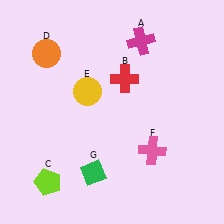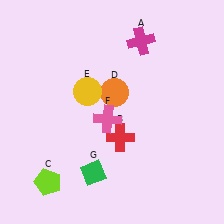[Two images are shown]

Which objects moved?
The objects that moved are: the red cross (B), the orange circle (D), the pink cross (F).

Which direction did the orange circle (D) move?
The orange circle (D) moved right.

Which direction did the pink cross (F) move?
The pink cross (F) moved left.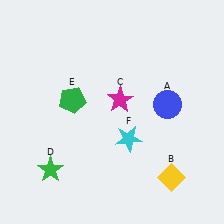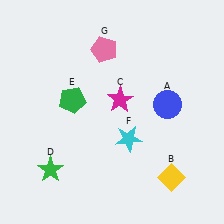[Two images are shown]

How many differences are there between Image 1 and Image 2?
There is 1 difference between the two images.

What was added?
A pink pentagon (G) was added in Image 2.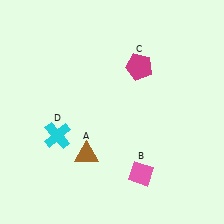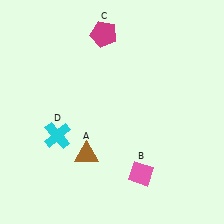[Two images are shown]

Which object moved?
The magenta pentagon (C) moved left.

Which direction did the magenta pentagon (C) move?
The magenta pentagon (C) moved left.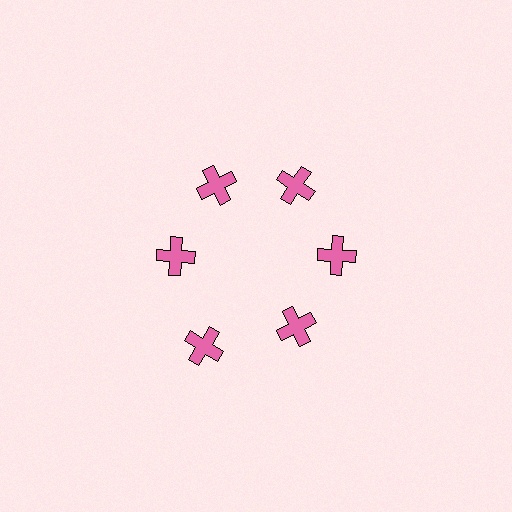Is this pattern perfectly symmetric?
No. The 6 pink crosses are arranged in a ring, but one element near the 7 o'clock position is pushed outward from the center, breaking the 6-fold rotational symmetry.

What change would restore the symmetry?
The symmetry would be restored by moving it inward, back onto the ring so that all 6 crosses sit at equal angles and equal distance from the center.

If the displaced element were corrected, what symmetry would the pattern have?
It would have 6-fold rotational symmetry — the pattern would map onto itself every 60 degrees.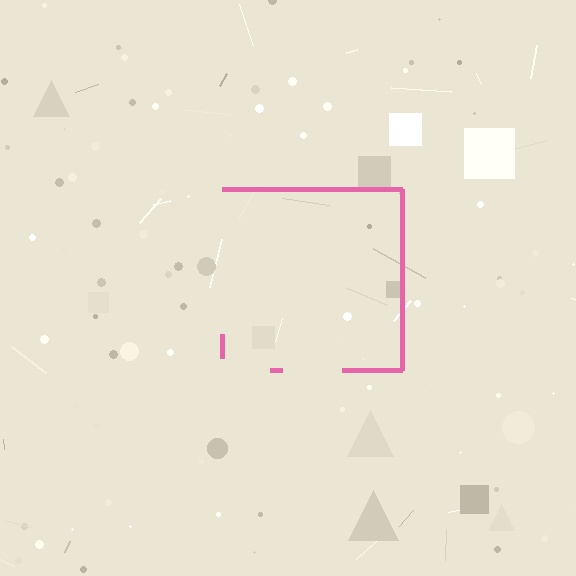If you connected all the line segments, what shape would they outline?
They would outline a square.